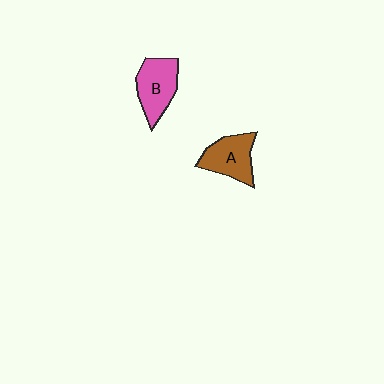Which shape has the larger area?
Shape B (pink).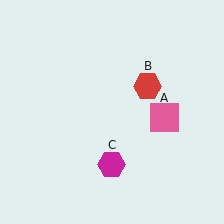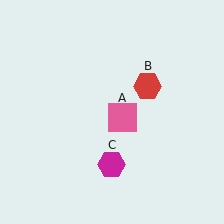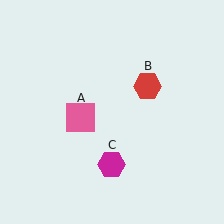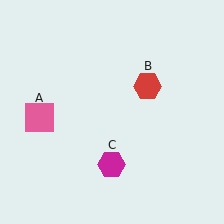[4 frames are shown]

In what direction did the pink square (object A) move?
The pink square (object A) moved left.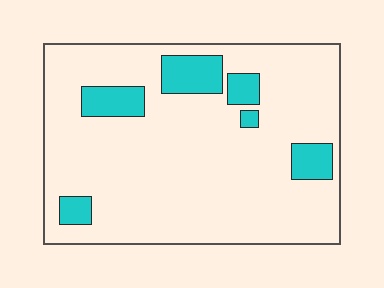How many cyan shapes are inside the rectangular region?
6.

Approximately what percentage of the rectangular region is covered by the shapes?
Approximately 15%.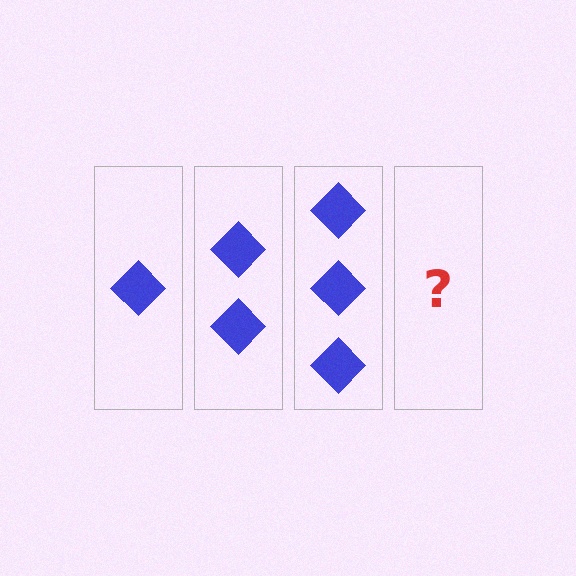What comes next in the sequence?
The next element should be 4 diamonds.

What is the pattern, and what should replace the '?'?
The pattern is that each step adds one more diamond. The '?' should be 4 diamonds.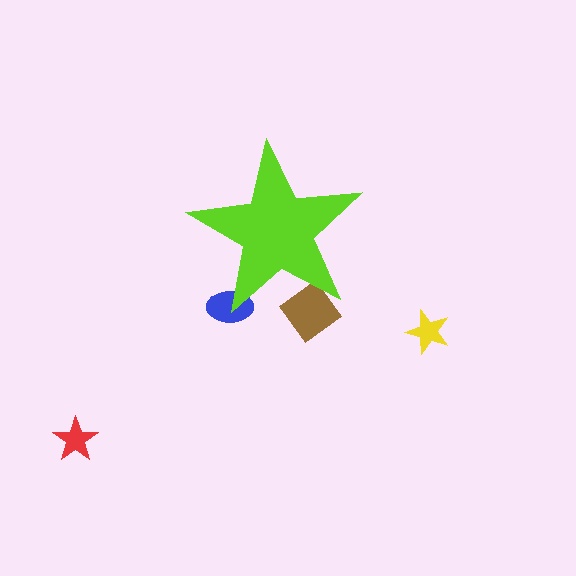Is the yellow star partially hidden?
No, the yellow star is fully visible.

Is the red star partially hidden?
No, the red star is fully visible.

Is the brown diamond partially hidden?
Yes, the brown diamond is partially hidden behind the lime star.